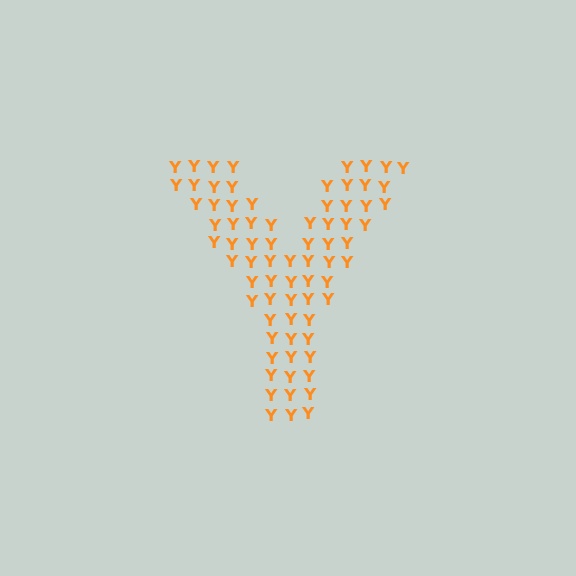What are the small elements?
The small elements are letter Y's.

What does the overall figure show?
The overall figure shows the letter Y.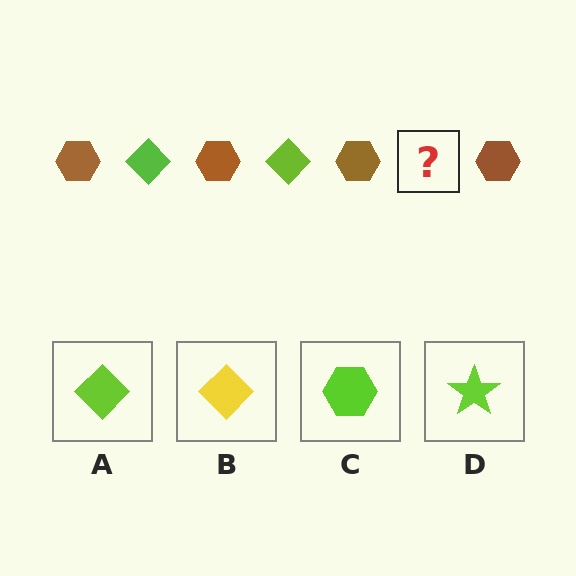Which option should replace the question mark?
Option A.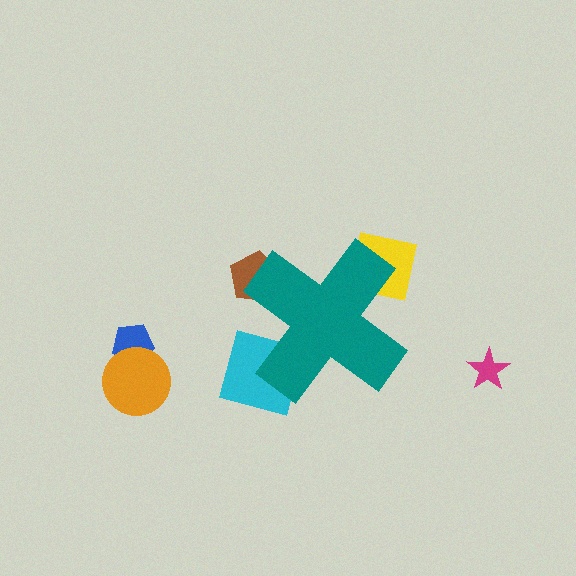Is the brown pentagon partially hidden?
Yes, the brown pentagon is partially hidden behind the teal cross.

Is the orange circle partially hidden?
No, the orange circle is fully visible.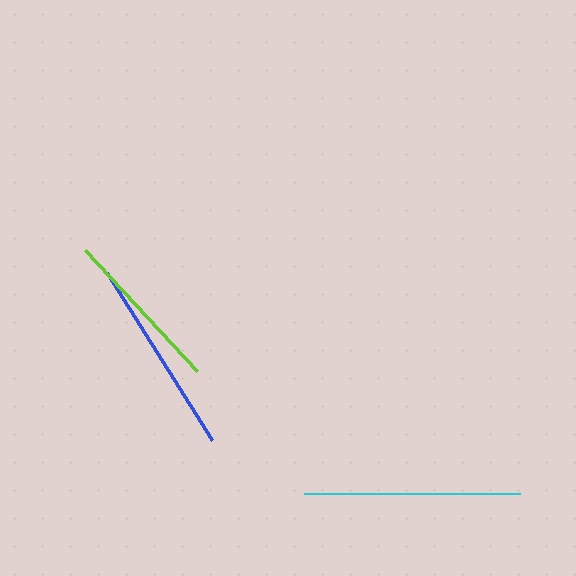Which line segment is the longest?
The cyan line is the longest at approximately 215 pixels.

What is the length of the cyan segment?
The cyan segment is approximately 215 pixels long.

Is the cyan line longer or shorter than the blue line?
The cyan line is longer than the blue line.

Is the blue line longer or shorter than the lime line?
The blue line is longer than the lime line.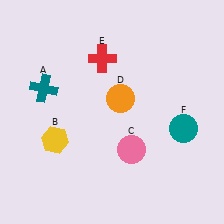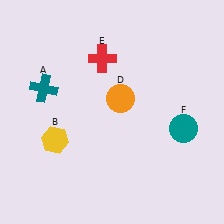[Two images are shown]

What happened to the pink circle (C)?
The pink circle (C) was removed in Image 2. It was in the bottom-right area of Image 1.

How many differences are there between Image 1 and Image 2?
There is 1 difference between the two images.